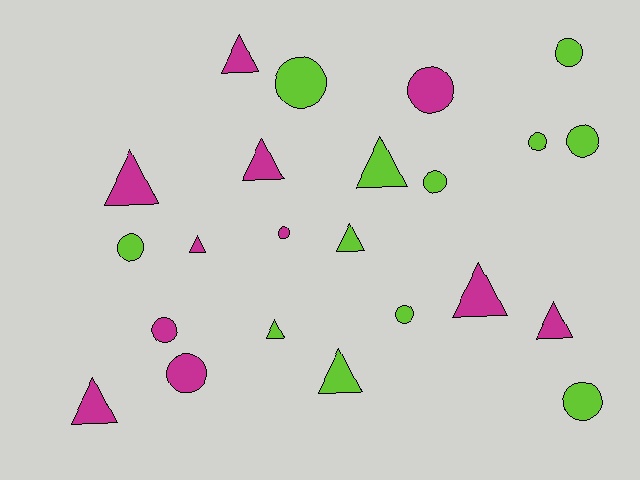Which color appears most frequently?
Lime, with 12 objects.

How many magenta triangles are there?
There are 7 magenta triangles.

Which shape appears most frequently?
Circle, with 12 objects.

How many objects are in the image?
There are 23 objects.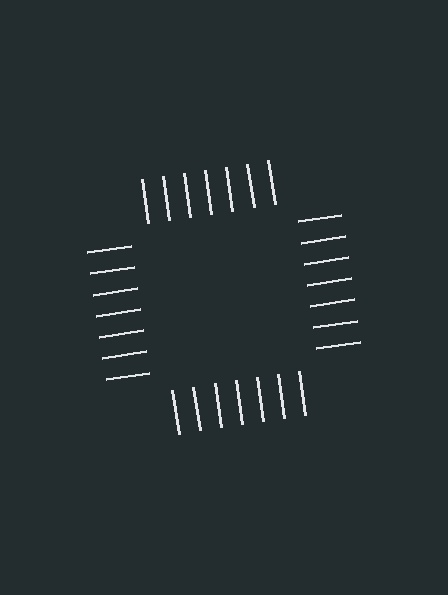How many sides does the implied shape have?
4 sides — the line-ends trace a square.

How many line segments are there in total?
28 — 7 along each of the 4 edges.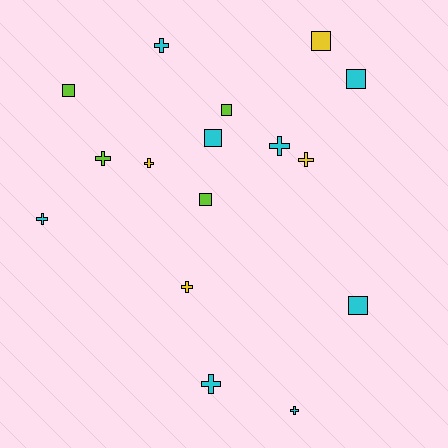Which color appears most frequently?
Cyan, with 8 objects.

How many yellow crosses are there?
There are 3 yellow crosses.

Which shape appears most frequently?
Cross, with 9 objects.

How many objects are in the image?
There are 16 objects.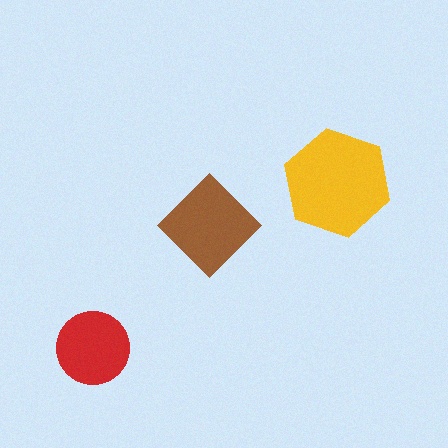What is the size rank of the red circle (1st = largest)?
3rd.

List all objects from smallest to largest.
The red circle, the brown diamond, the yellow hexagon.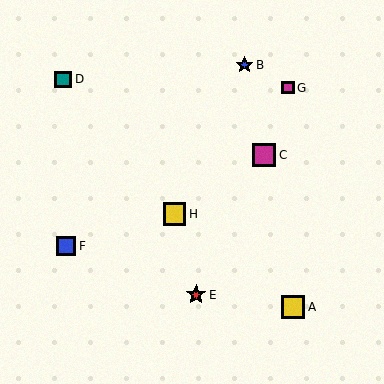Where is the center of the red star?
The center of the red star is at (196, 295).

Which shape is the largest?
The yellow square (labeled A) is the largest.